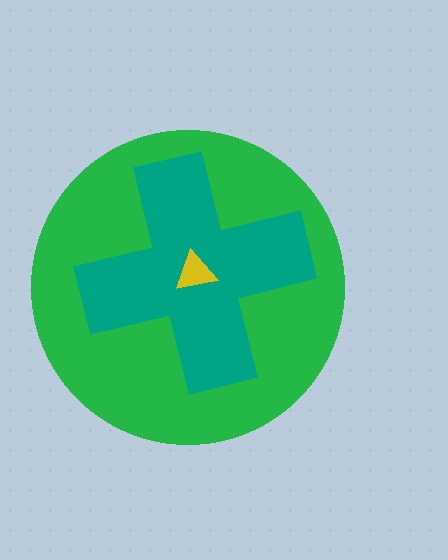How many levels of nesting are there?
3.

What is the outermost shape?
The green circle.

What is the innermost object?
The yellow triangle.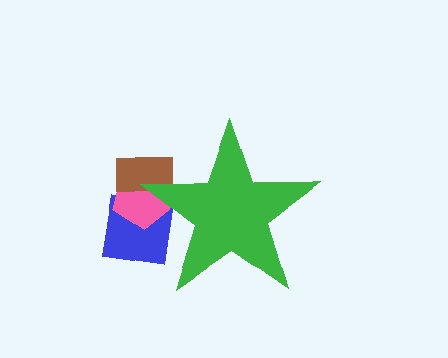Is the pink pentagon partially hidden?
Yes, the pink pentagon is partially hidden behind the green star.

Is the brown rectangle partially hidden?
Yes, the brown rectangle is partially hidden behind the green star.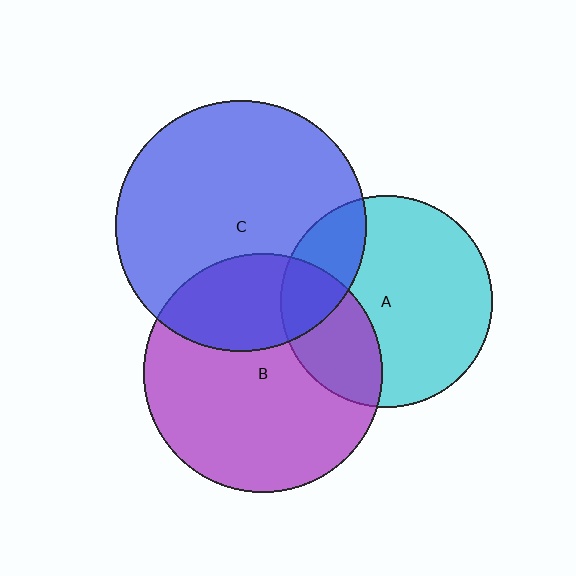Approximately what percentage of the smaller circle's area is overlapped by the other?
Approximately 30%.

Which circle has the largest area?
Circle C (blue).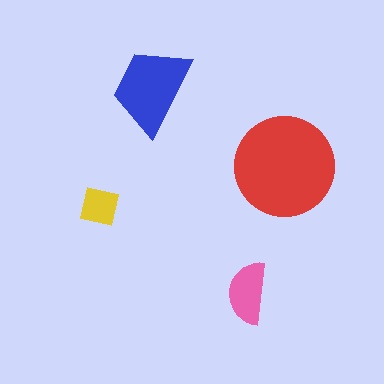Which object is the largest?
The red circle.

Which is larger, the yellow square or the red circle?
The red circle.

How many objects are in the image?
There are 4 objects in the image.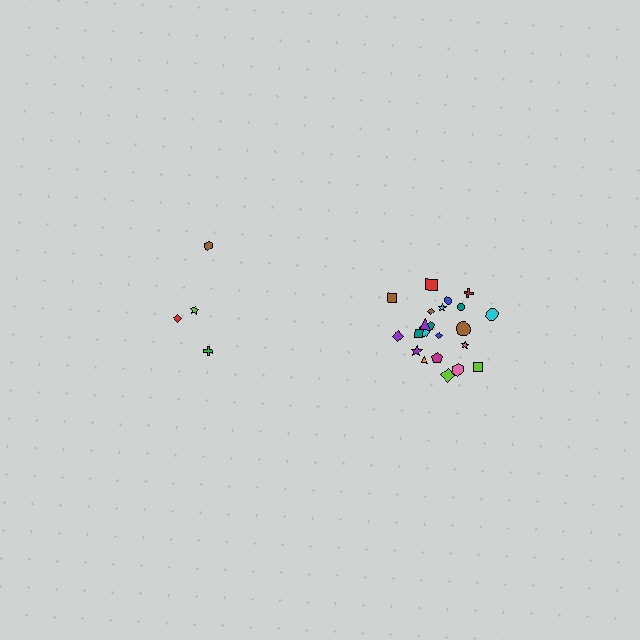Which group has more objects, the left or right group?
The right group.